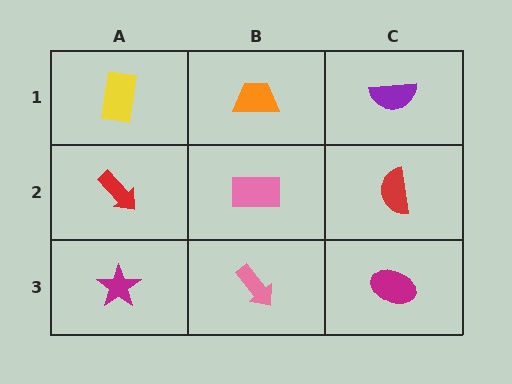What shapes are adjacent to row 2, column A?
A yellow rectangle (row 1, column A), a magenta star (row 3, column A), a pink rectangle (row 2, column B).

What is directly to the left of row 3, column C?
A pink arrow.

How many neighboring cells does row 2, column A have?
3.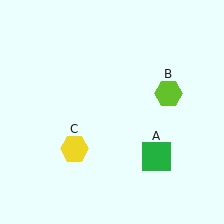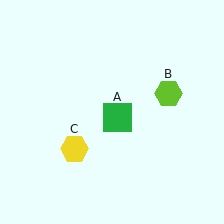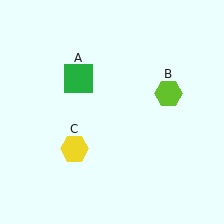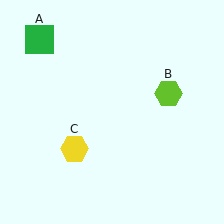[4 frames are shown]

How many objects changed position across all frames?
1 object changed position: green square (object A).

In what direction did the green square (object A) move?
The green square (object A) moved up and to the left.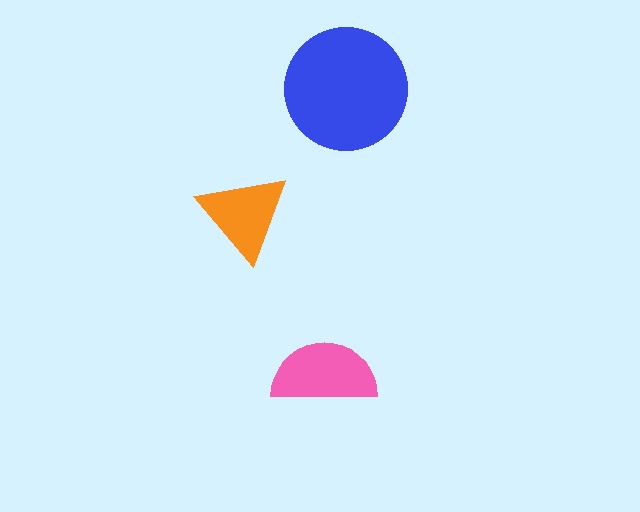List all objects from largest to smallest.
The blue circle, the pink semicircle, the orange triangle.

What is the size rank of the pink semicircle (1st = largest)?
2nd.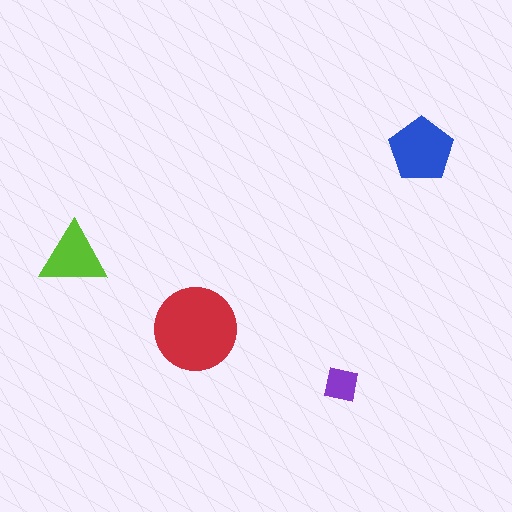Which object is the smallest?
The purple square.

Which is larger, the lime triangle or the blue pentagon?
The blue pentagon.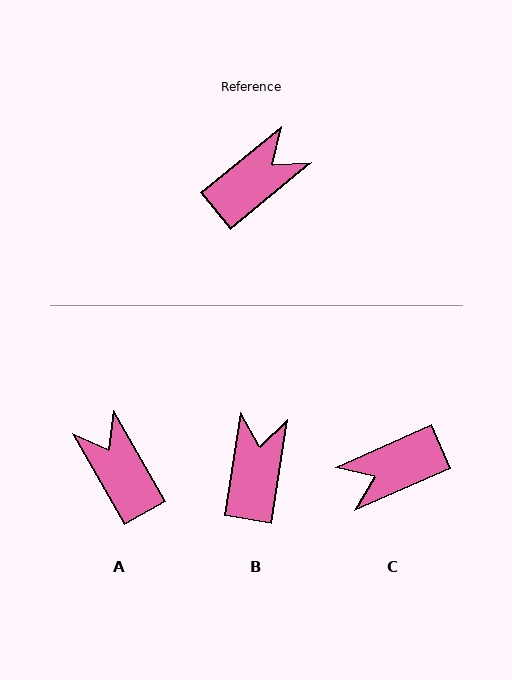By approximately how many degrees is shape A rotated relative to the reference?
Approximately 81 degrees counter-clockwise.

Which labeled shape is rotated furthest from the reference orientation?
C, about 164 degrees away.